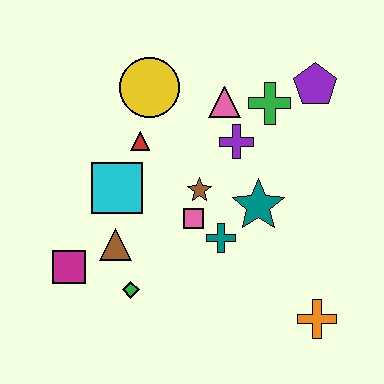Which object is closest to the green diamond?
The brown triangle is closest to the green diamond.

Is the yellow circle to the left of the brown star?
Yes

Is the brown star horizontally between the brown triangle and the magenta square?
No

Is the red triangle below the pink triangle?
Yes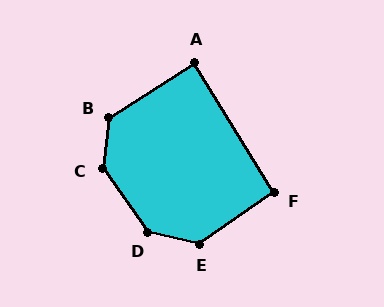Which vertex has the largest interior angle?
C, at approximately 138 degrees.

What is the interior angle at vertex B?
Approximately 129 degrees (obtuse).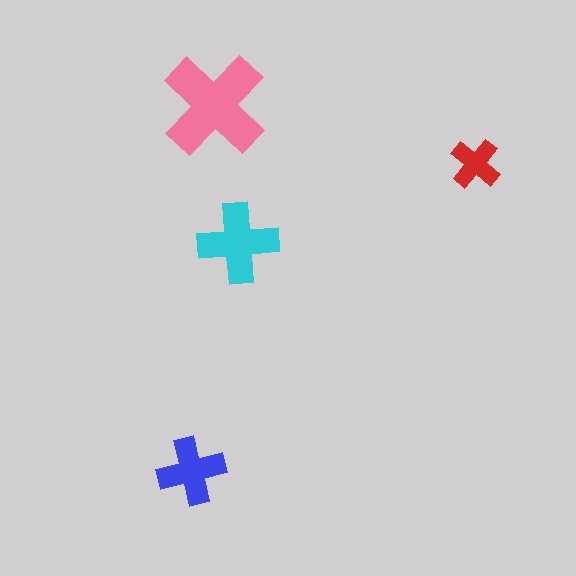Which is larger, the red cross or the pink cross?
The pink one.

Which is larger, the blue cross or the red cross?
The blue one.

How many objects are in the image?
There are 4 objects in the image.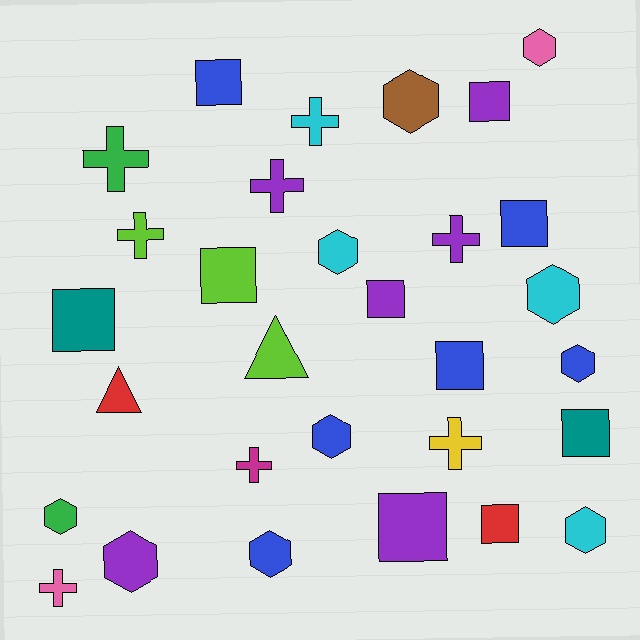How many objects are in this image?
There are 30 objects.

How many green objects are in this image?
There are 2 green objects.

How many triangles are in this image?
There are 2 triangles.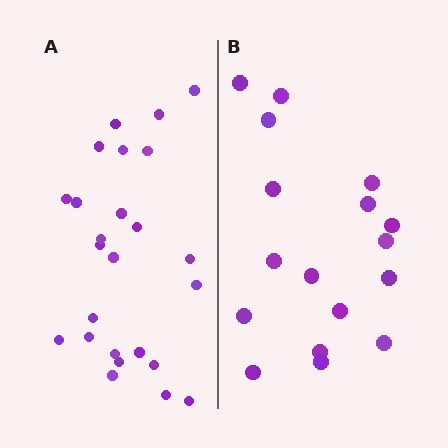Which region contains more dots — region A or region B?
Region A (the left region) has more dots.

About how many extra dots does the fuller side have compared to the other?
Region A has roughly 8 or so more dots than region B.